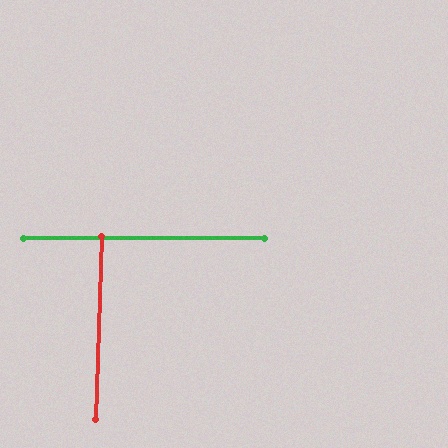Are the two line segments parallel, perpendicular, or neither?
Perpendicular — they meet at approximately 88°.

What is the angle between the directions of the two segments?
Approximately 88 degrees.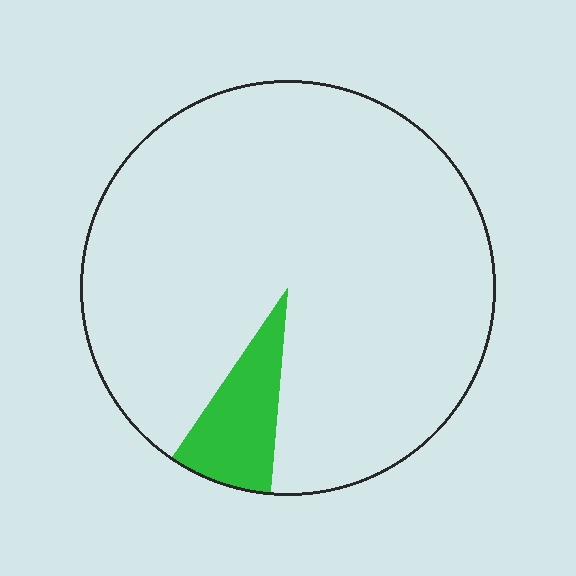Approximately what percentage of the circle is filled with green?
Approximately 10%.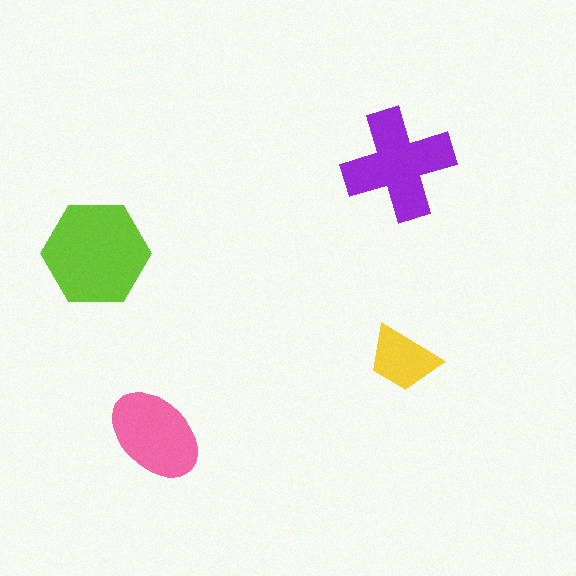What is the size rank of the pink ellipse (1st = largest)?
3rd.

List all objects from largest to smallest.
The lime hexagon, the purple cross, the pink ellipse, the yellow trapezoid.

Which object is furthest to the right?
The yellow trapezoid is rightmost.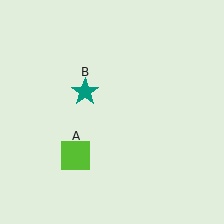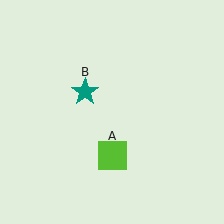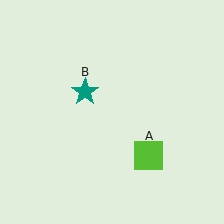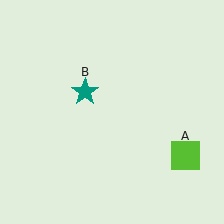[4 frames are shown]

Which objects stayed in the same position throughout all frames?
Teal star (object B) remained stationary.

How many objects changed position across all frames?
1 object changed position: lime square (object A).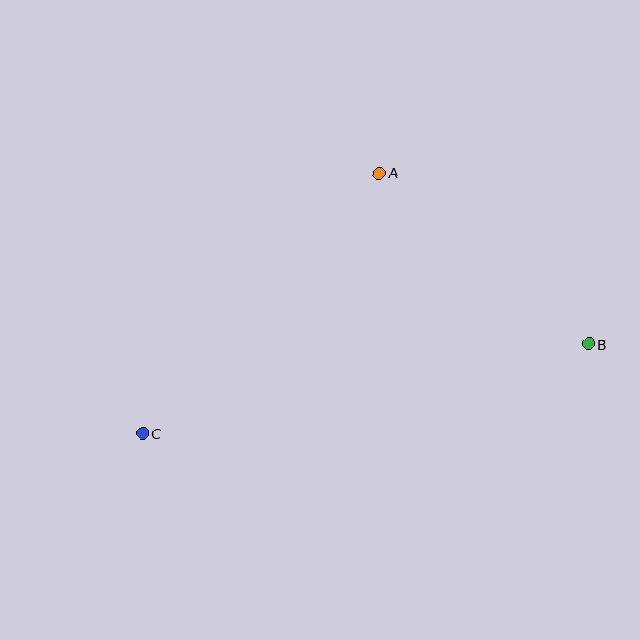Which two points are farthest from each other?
Points B and C are farthest from each other.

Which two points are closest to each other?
Points A and B are closest to each other.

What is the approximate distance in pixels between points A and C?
The distance between A and C is approximately 352 pixels.